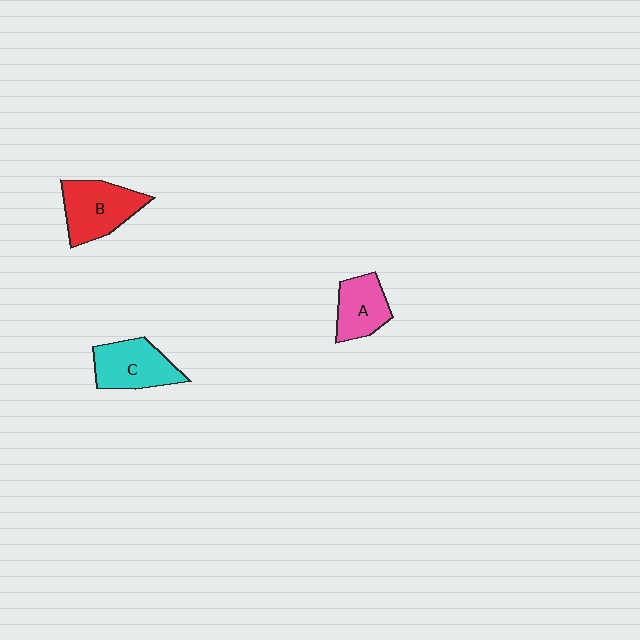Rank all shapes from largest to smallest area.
From largest to smallest: B (red), C (cyan), A (pink).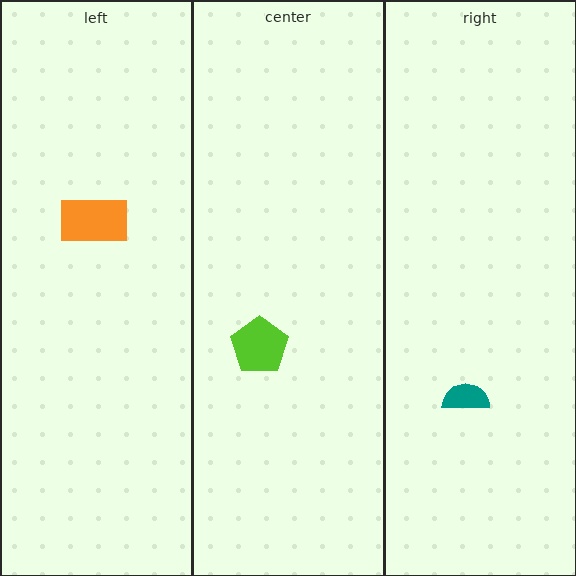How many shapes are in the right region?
1.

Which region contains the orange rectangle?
The left region.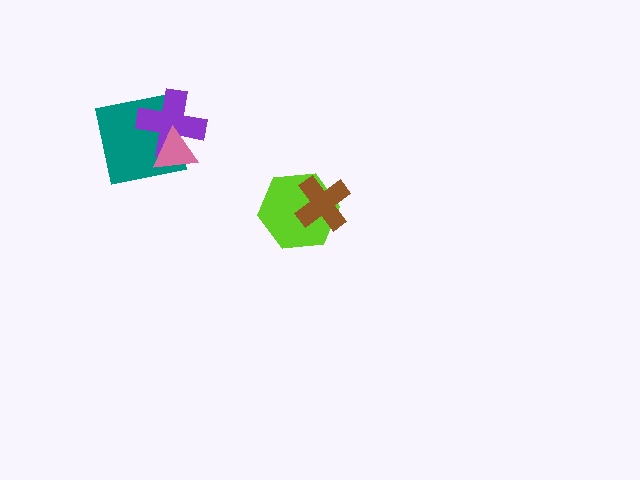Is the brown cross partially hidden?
No, no other shape covers it.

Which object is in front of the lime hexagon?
The brown cross is in front of the lime hexagon.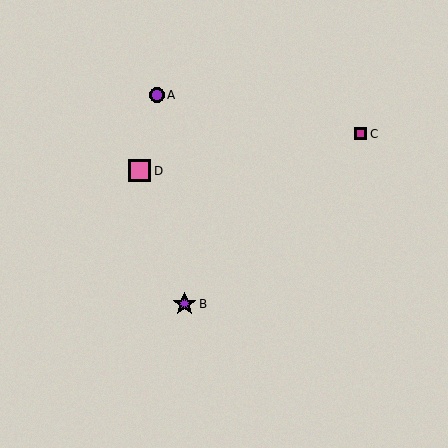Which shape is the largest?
The purple star (labeled B) is the largest.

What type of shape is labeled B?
Shape B is a purple star.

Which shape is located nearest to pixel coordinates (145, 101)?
The purple circle (labeled A) at (157, 95) is nearest to that location.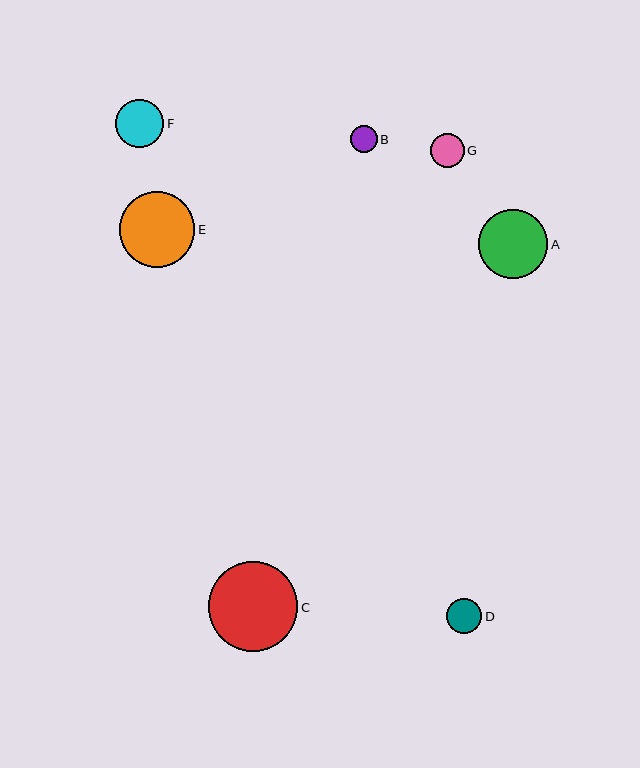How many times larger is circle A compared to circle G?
Circle A is approximately 2.0 times the size of circle G.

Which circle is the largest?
Circle C is the largest with a size of approximately 90 pixels.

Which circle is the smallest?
Circle B is the smallest with a size of approximately 27 pixels.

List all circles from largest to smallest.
From largest to smallest: C, E, A, F, D, G, B.